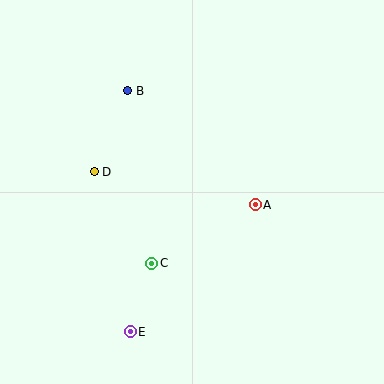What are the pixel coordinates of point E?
Point E is at (130, 332).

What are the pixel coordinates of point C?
Point C is at (152, 263).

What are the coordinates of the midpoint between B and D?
The midpoint between B and D is at (111, 131).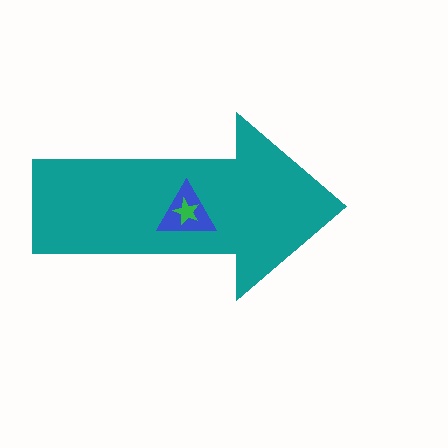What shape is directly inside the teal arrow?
The blue triangle.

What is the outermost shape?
The teal arrow.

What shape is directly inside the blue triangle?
The green star.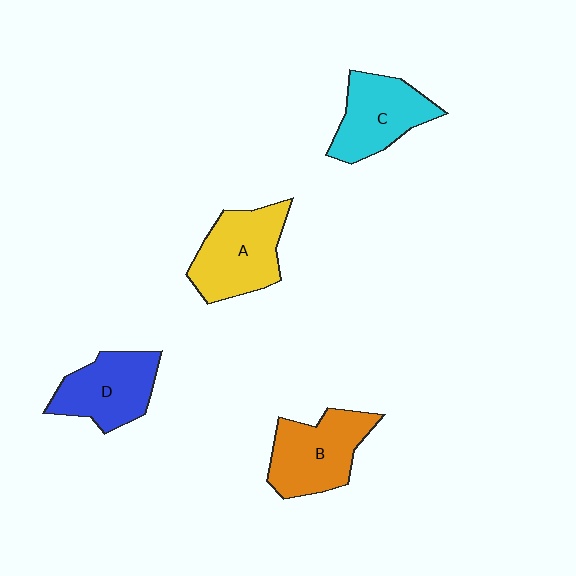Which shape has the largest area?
Shape A (yellow).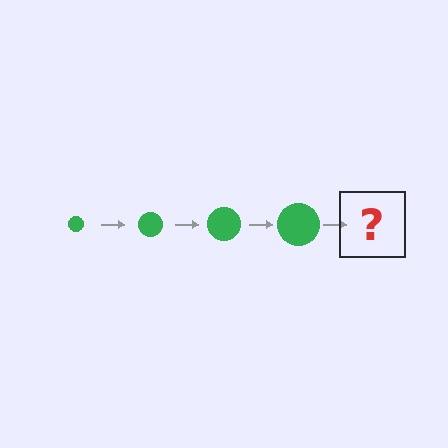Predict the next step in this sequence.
The next step is a green circle, larger than the previous one.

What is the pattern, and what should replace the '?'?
The pattern is that the circle gets progressively larger each step. The '?' should be a green circle, larger than the previous one.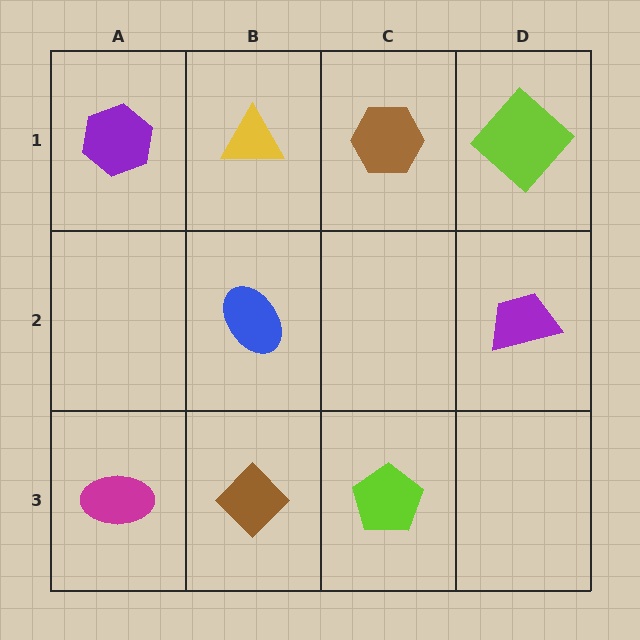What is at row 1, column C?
A brown hexagon.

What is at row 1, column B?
A yellow triangle.